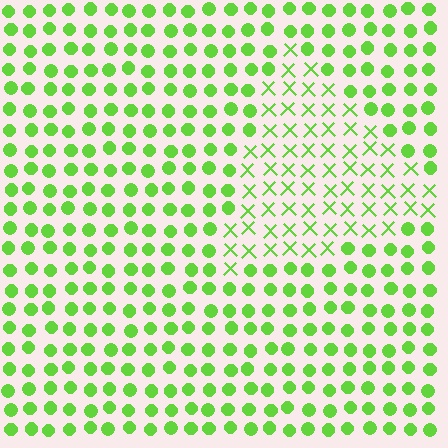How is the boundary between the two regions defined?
The boundary is defined by a change in element shape: X marks inside vs. circles outside. All elements share the same color and spacing.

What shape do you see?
I see a triangle.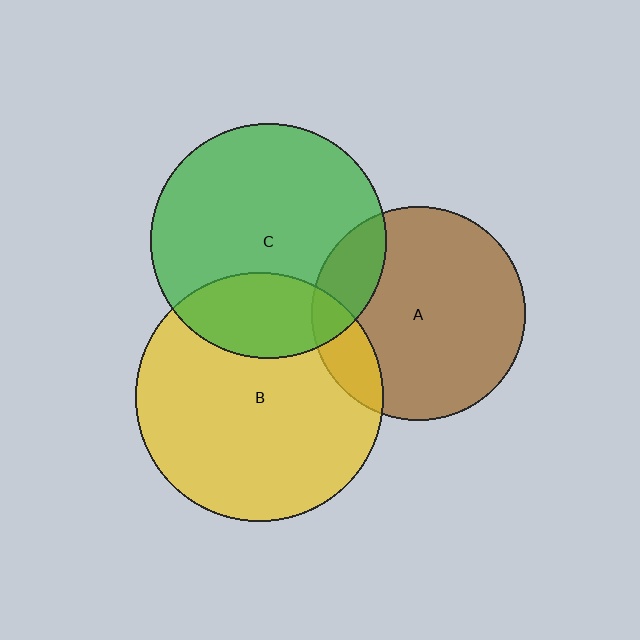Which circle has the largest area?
Circle B (yellow).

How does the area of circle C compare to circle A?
Approximately 1.2 times.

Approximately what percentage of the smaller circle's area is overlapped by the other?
Approximately 15%.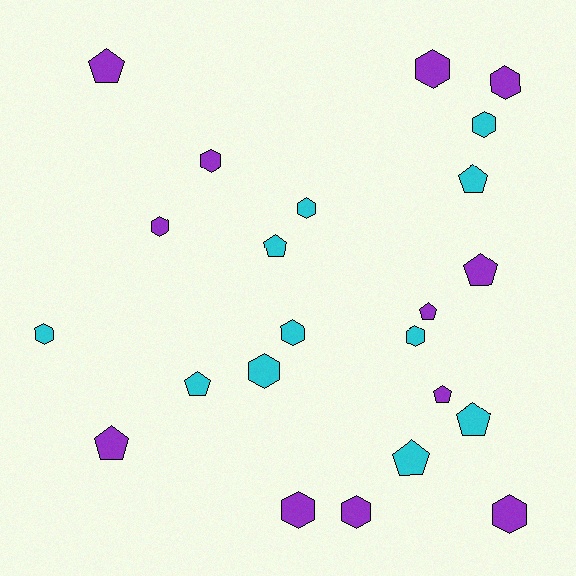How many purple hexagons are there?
There are 7 purple hexagons.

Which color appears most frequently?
Purple, with 12 objects.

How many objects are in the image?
There are 23 objects.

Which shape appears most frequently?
Hexagon, with 13 objects.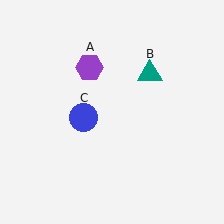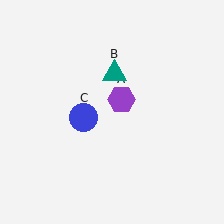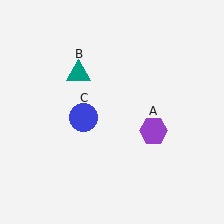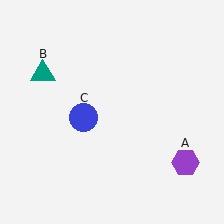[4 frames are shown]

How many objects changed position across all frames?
2 objects changed position: purple hexagon (object A), teal triangle (object B).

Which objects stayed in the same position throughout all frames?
Blue circle (object C) remained stationary.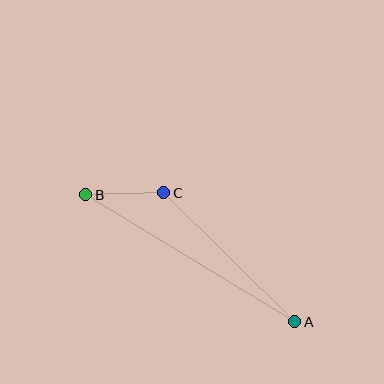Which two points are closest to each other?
Points B and C are closest to each other.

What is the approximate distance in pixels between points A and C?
The distance between A and C is approximately 184 pixels.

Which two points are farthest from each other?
Points A and B are farthest from each other.